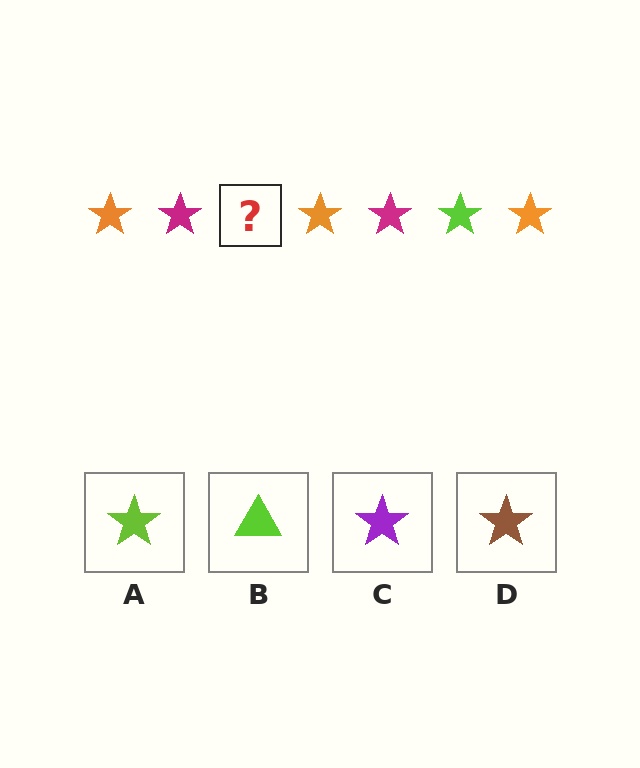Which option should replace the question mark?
Option A.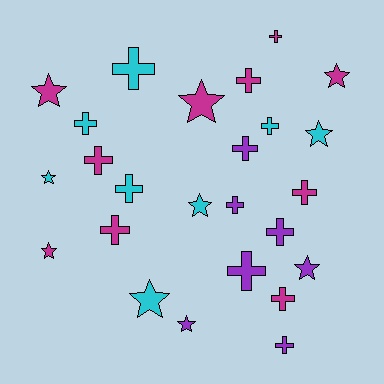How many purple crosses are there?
There are 5 purple crosses.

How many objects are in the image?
There are 25 objects.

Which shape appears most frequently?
Cross, with 15 objects.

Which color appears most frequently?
Magenta, with 10 objects.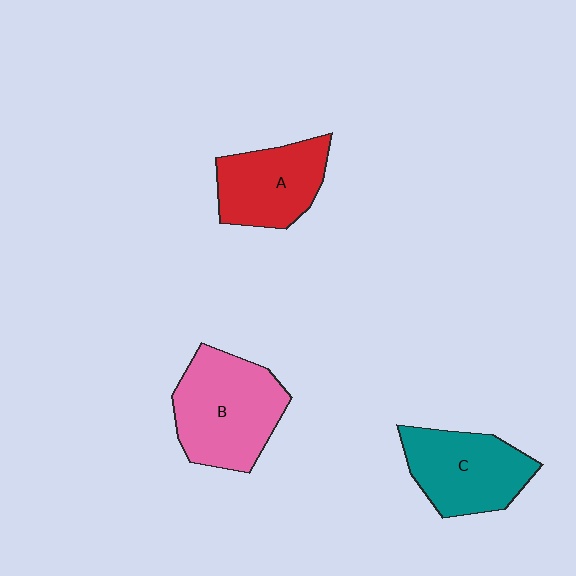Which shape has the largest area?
Shape B (pink).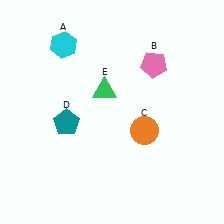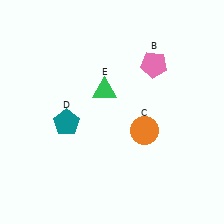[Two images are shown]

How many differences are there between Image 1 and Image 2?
There is 1 difference between the two images.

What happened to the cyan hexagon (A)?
The cyan hexagon (A) was removed in Image 2. It was in the top-left area of Image 1.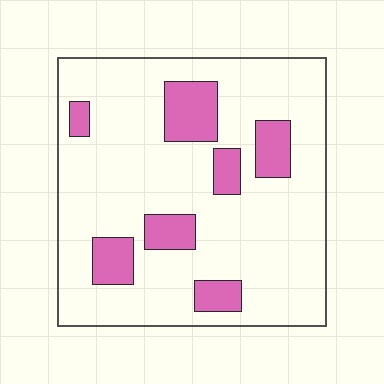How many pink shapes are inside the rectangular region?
7.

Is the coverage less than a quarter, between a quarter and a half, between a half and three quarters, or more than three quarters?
Less than a quarter.